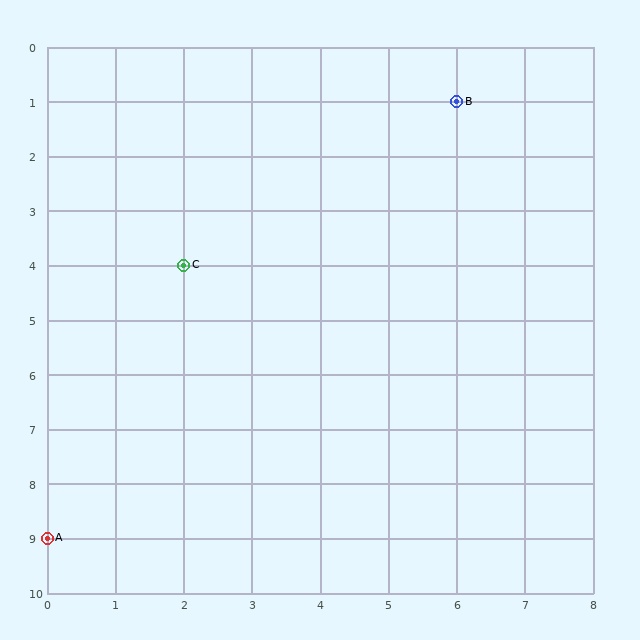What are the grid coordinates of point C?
Point C is at grid coordinates (2, 4).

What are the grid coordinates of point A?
Point A is at grid coordinates (0, 9).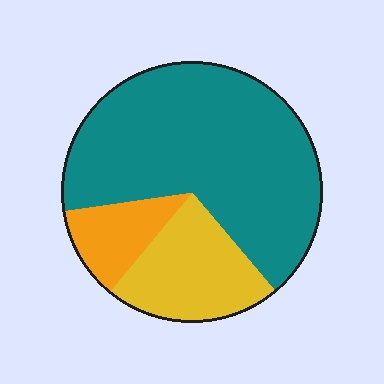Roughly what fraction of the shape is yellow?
Yellow covers around 20% of the shape.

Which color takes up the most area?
Teal, at roughly 65%.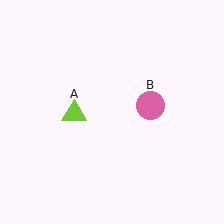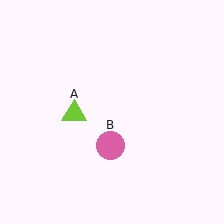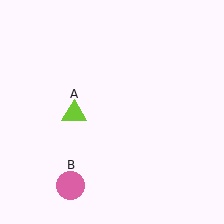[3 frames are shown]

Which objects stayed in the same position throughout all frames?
Lime triangle (object A) remained stationary.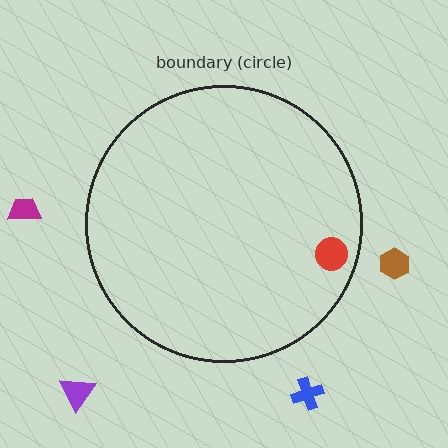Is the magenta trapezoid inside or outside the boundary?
Outside.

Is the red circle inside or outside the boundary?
Inside.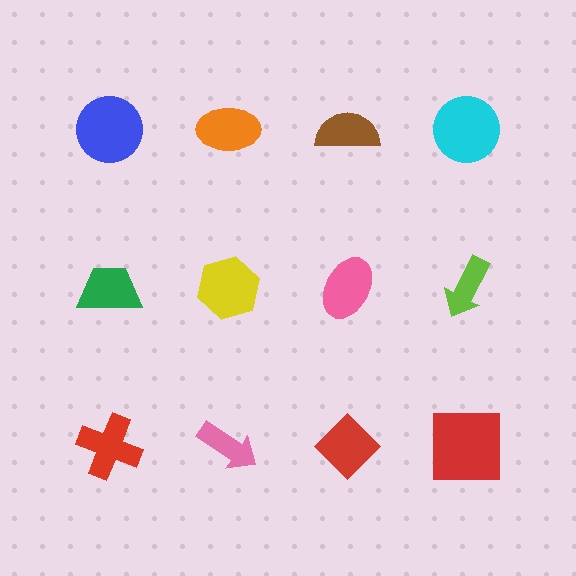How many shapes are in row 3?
4 shapes.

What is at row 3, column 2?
A pink arrow.